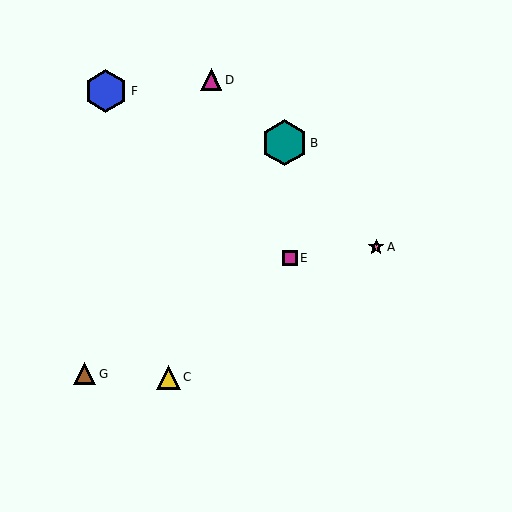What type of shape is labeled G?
Shape G is a brown triangle.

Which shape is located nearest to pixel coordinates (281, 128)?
The teal hexagon (labeled B) at (284, 143) is nearest to that location.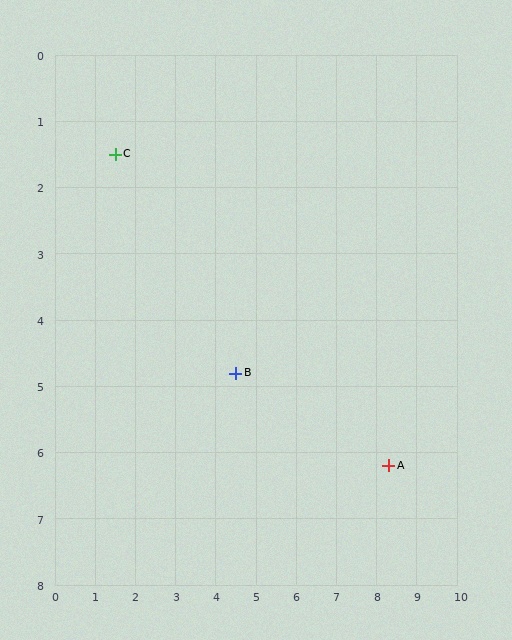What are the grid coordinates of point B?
Point B is at approximately (4.5, 4.8).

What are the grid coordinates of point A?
Point A is at approximately (8.3, 6.2).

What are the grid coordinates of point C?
Point C is at approximately (1.5, 1.5).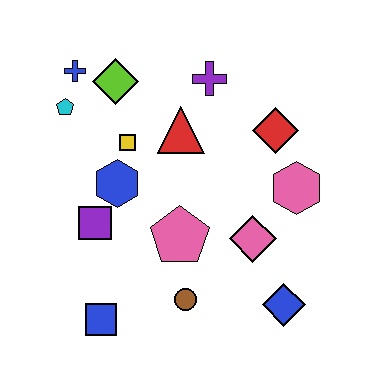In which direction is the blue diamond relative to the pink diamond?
The blue diamond is below the pink diamond.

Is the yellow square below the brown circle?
No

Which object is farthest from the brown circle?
The blue cross is farthest from the brown circle.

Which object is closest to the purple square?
The blue hexagon is closest to the purple square.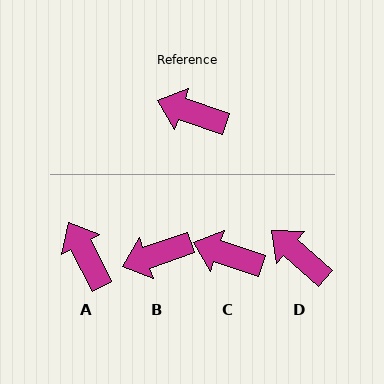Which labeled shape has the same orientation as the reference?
C.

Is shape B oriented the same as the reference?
No, it is off by about 38 degrees.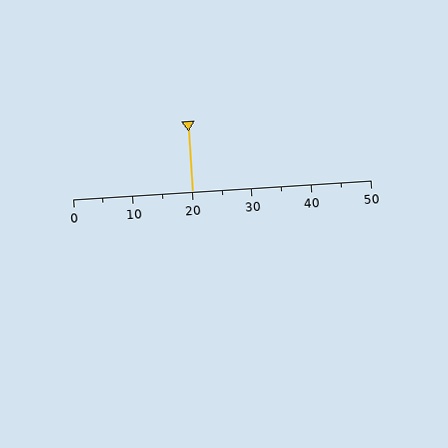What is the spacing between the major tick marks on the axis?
The major ticks are spaced 10 apart.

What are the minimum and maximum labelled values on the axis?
The axis runs from 0 to 50.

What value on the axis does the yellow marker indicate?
The marker indicates approximately 20.